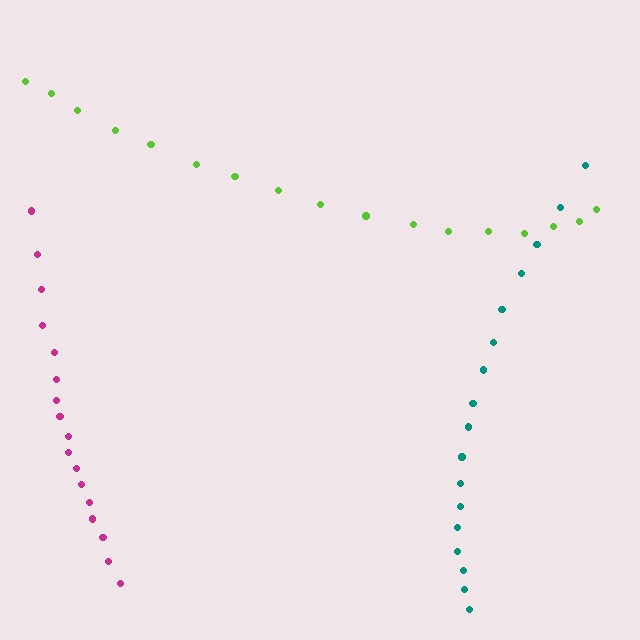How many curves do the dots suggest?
There are 3 distinct paths.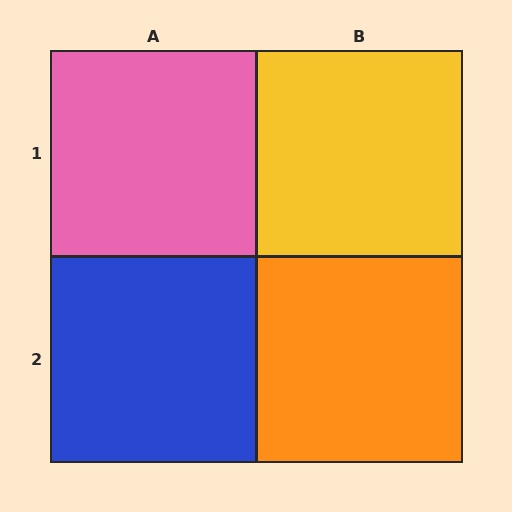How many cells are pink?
1 cell is pink.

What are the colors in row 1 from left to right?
Pink, yellow.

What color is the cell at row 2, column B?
Orange.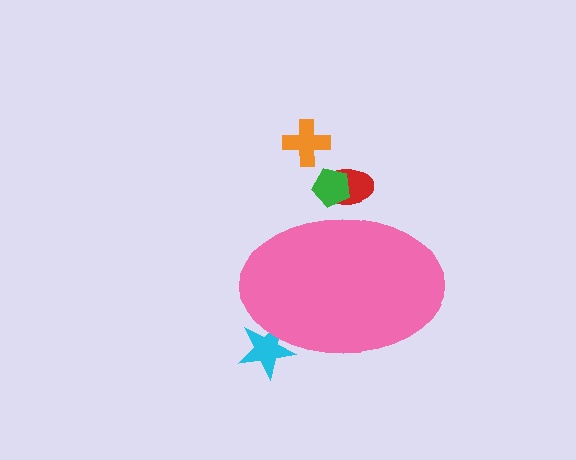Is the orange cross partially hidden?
No, the orange cross is fully visible.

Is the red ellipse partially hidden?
Yes, the red ellipse is partially hidden behind the pink ellipse.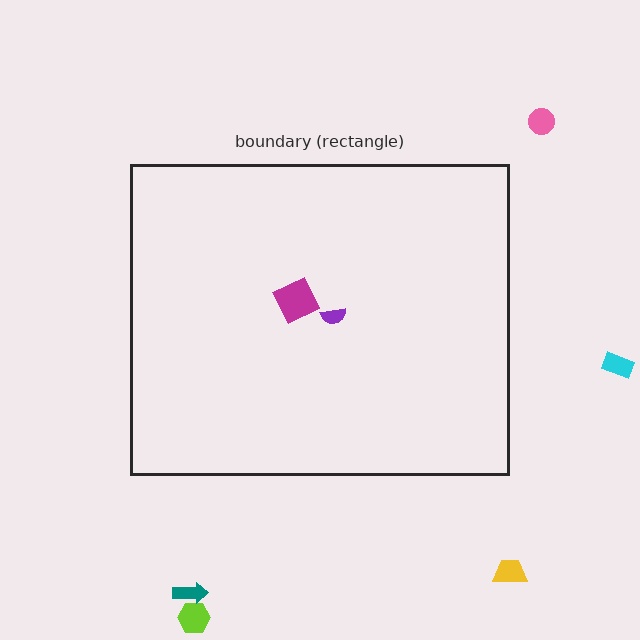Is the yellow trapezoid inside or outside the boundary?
Outside.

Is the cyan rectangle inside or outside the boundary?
Outside.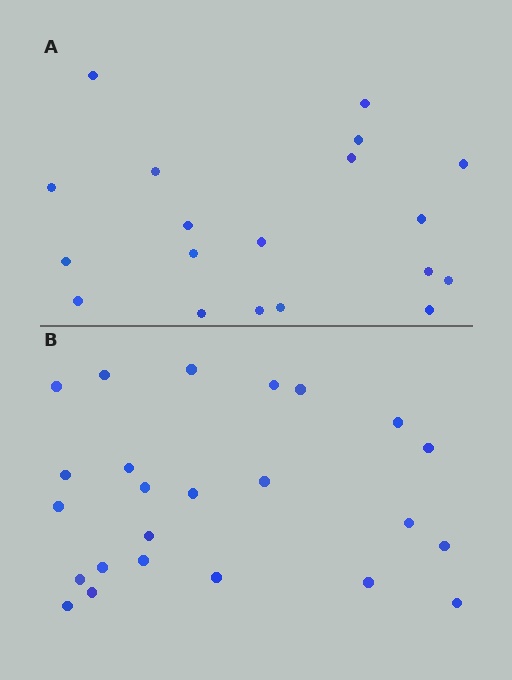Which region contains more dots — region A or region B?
Region B (the bottom region) has more dots.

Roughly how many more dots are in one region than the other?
Region B has about 5 more dots than region A.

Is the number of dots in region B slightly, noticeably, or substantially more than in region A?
Region B has noticeably more, but not dramatically so. The ratio is roughly 1.3 to 1.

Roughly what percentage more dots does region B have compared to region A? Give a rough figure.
About 25% more.